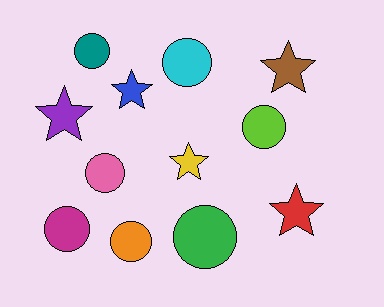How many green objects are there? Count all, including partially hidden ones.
There is 1 green object.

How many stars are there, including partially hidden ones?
There are 5 stars.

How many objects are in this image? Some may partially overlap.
There are 12 objects.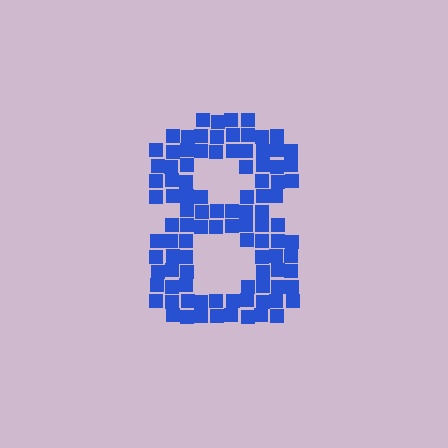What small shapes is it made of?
It is made of small squares.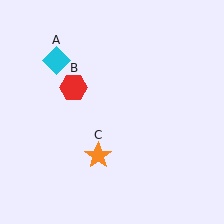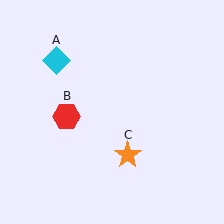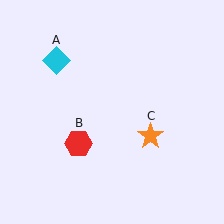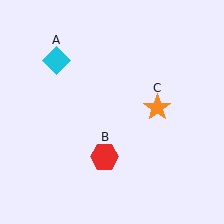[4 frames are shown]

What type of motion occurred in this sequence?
The red hexagon (object B), orange star (object C) rotated counterclockwise around the center of the scene.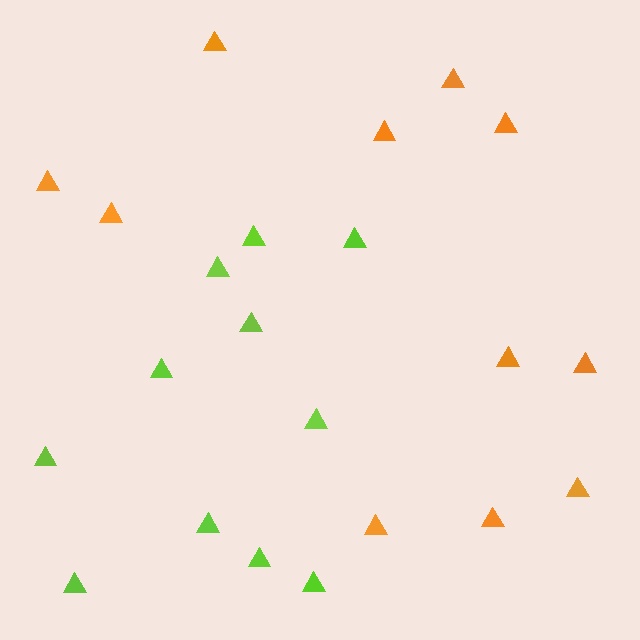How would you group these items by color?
There are 2 groups: one group of orange triangles (11) and one group of lime triangles (11).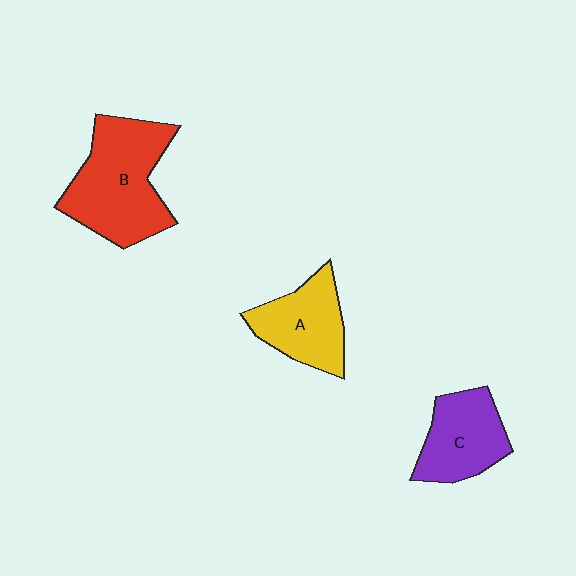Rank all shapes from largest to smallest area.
From largest to smallest: B (red), A (yellow), C (purple).